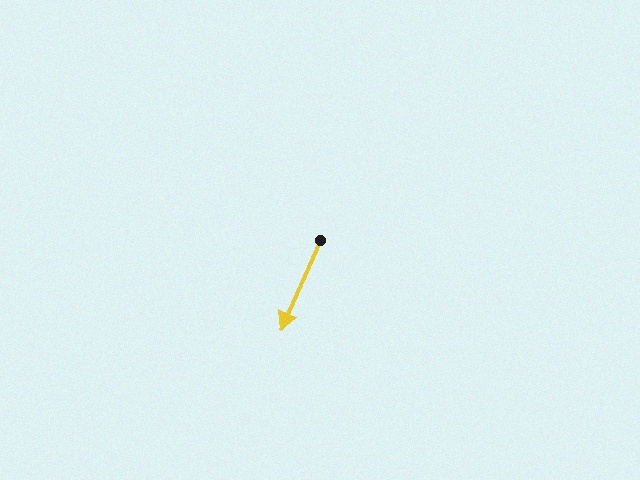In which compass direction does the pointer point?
Southwest.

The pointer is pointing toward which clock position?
Roughly 7 o'clock.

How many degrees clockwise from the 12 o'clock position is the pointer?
Approximately 204 degrees.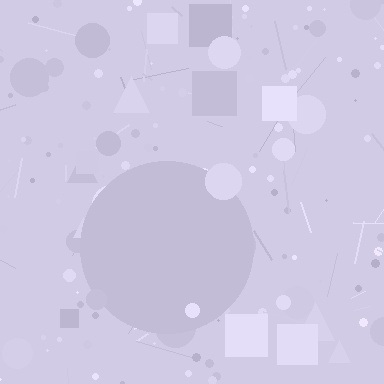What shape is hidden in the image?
A circle is hidden in the image.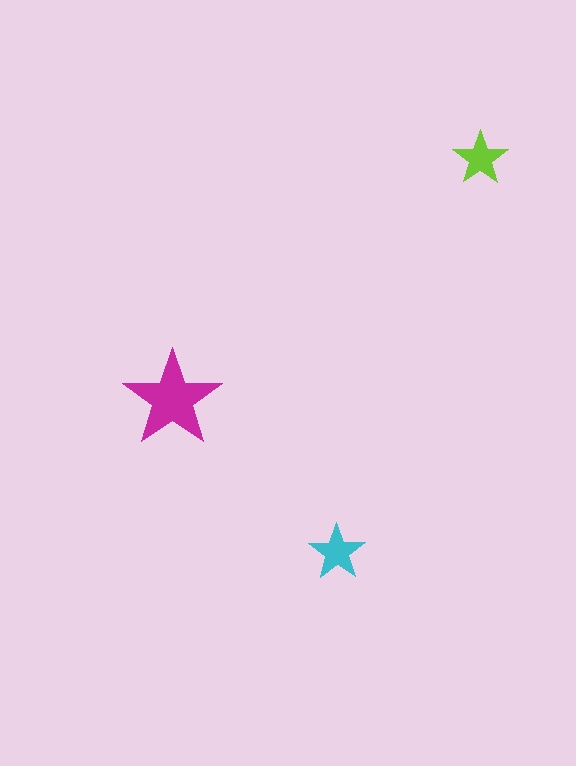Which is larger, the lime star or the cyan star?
The cyan one.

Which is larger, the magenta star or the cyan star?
The magenta one.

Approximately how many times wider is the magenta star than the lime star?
About 2 times wider.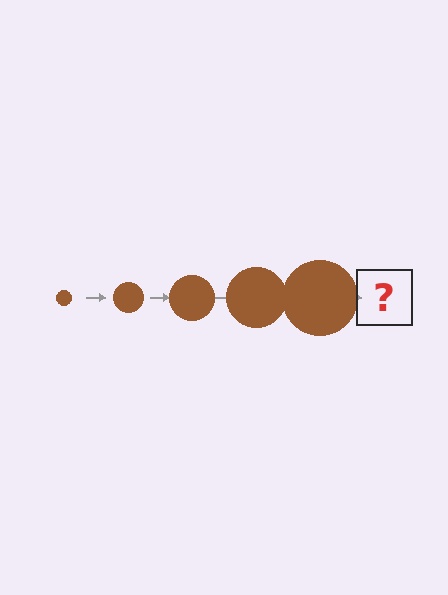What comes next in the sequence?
The next element should be a brown circle, larger than the previous one.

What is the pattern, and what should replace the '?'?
The pattern is that the circle gets progressively larger each step. The '?' should be a brown circle, larger than the previous one.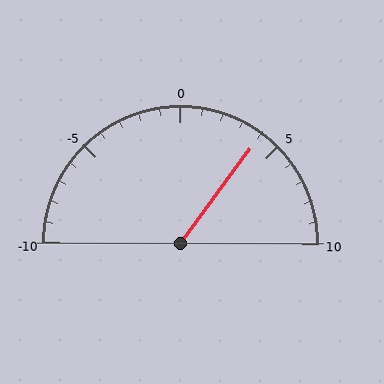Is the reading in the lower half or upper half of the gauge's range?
The reading is in the upper half of the range (-10 to 10).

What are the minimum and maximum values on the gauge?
The gauge ranges from -10 to 10.